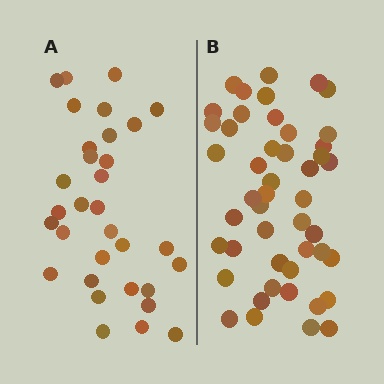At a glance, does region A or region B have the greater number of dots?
Region B (the right region) has more dots.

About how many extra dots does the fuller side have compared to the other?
Region B has approximately 15 more dots than region A.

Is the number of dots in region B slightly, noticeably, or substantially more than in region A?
Region B has substantially more. The ratio is roughly 1.5 to 1.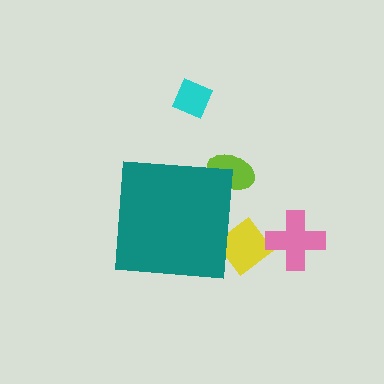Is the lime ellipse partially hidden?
Yes, the lime ellipse is partially hidden behind the teal square.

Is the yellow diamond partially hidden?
Yes, the yellow diamond is partially hidden behind the teal square.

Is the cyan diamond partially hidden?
No, the cyan diamond is fully visible.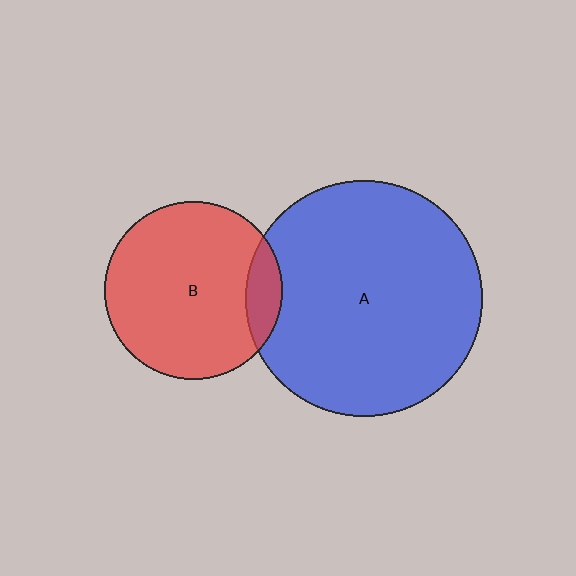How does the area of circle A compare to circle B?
Approximately 1.8 times.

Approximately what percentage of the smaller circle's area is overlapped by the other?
Approximately 10%.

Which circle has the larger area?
Circle A (blue).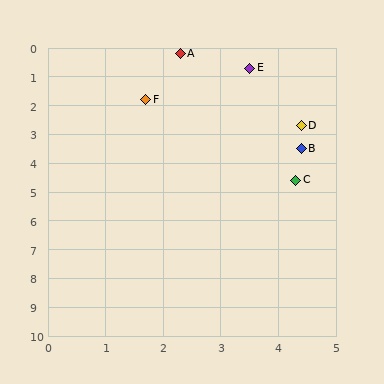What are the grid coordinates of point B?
Point B is at approximately (4.4, 3.5).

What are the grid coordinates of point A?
Point A is at approximately (2.3, 0.2).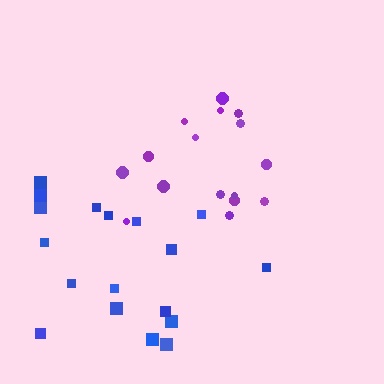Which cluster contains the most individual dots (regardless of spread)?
Blue (18).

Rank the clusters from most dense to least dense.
purple, blue.